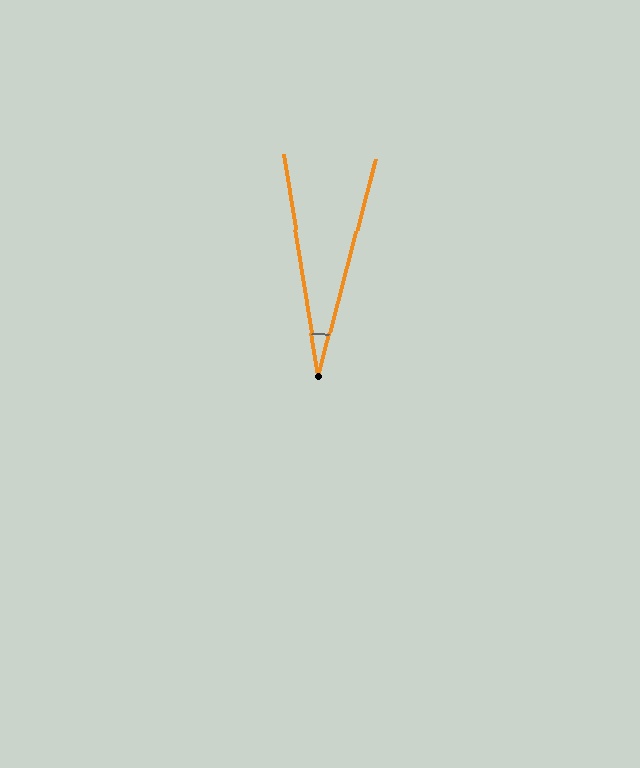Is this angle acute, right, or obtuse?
It is acute.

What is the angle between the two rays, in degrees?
Approximately 24 degrees.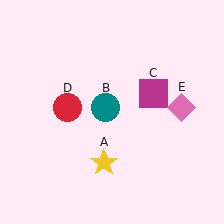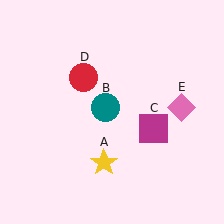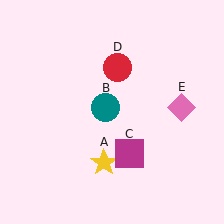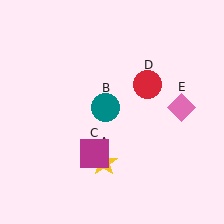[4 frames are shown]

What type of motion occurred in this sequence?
The magenta square (object C), red circle (object D) rotated clockwise around the center of the scene.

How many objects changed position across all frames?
2 objects changed position: magenta square (object C), red circle (object D).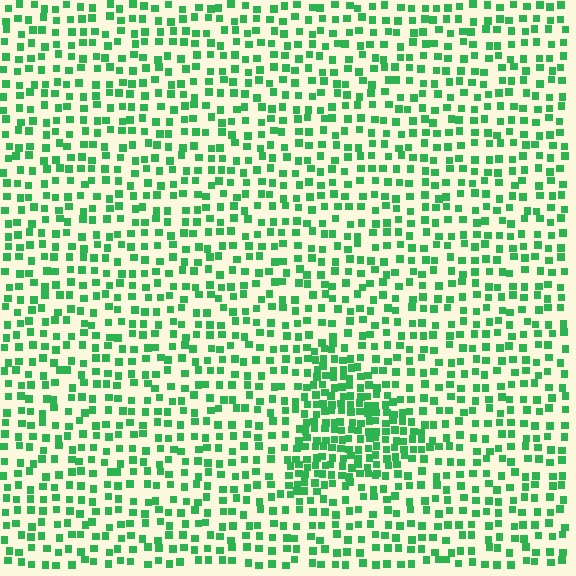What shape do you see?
I see a triangle.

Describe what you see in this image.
The image contains small green elements arranged at two different densities. A triangle-shaped region is visible where the elements are more densely packed than the surrounding area.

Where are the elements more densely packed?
The elements are more densely packed inside the triangle boundary.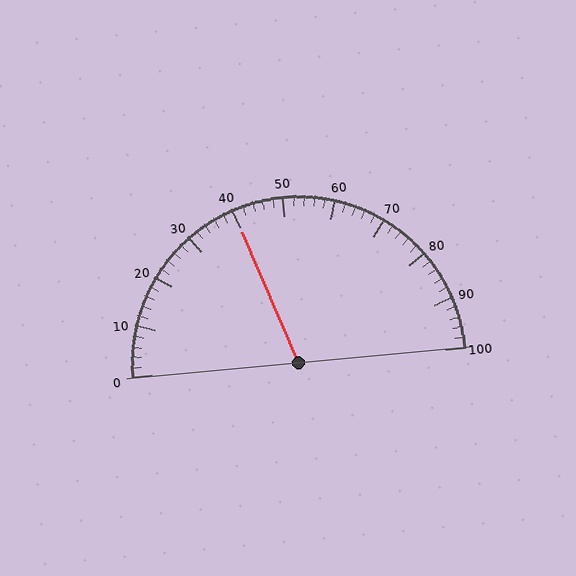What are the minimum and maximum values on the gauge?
The gauge ranges from 0 to 100.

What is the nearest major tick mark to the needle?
The nearest major tick mark is 40.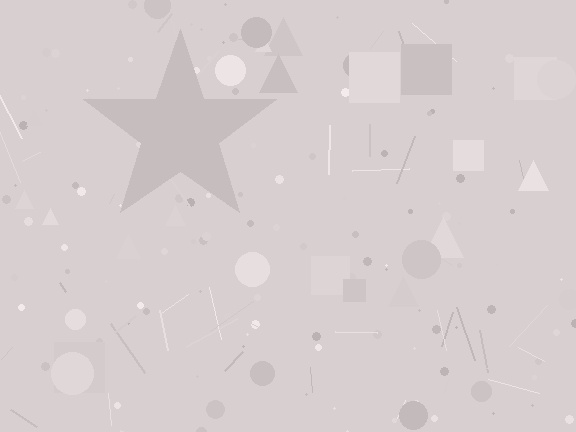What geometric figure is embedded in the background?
A star is embedded in the background.